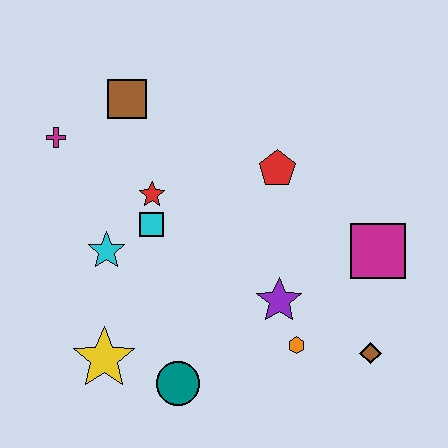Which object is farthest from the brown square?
The brown diamond is farthest from the brown square.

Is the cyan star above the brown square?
No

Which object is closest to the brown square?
The magenta cross is closest to the brown square.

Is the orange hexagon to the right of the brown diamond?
No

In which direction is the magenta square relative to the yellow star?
The magenta square is to the right of the yellow star.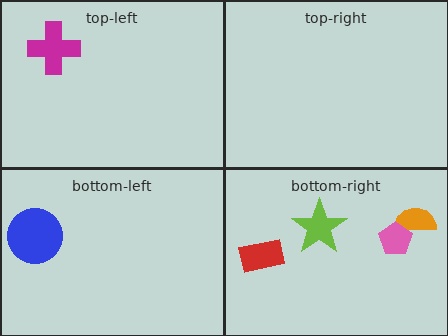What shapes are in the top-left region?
The magenta cross.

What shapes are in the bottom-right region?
The orange semicircle, the red rectangle, the pink pentagon, the lime star.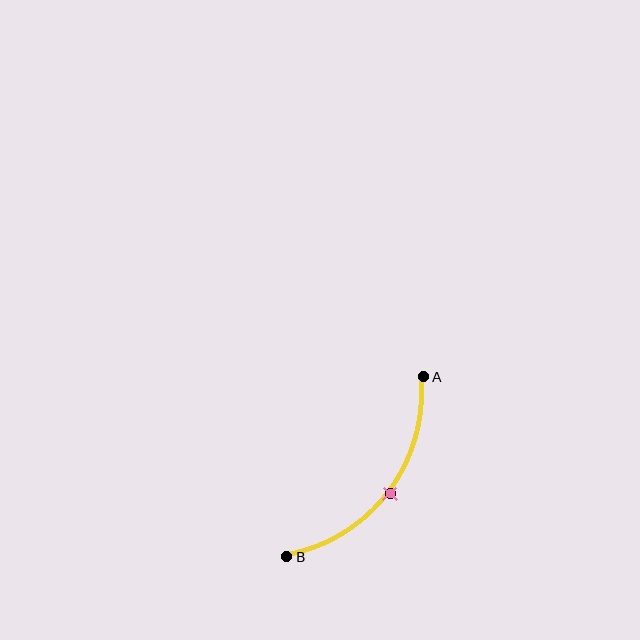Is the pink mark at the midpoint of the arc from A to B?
Yes. The pink mark lies on the arc at equal arc-length from both A and B — it is the arc midpoint.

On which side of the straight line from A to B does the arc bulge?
The arc bulges below and to the right of the straight line connecting A and B.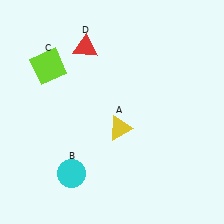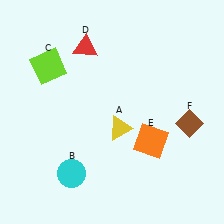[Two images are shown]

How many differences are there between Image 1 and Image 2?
There are 2 differences between the two images.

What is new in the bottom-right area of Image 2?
An orange square (E) was added in the bottom-right area of Image 2.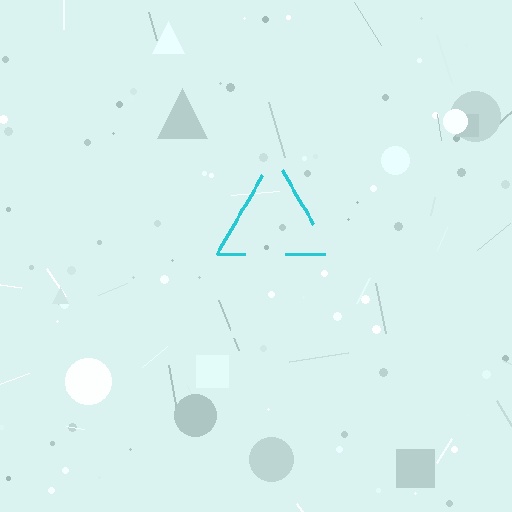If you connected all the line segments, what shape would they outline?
They would outline a triangle.